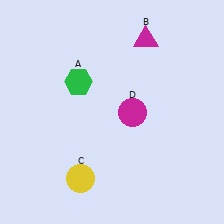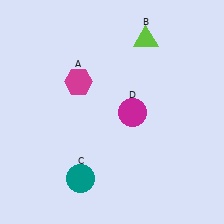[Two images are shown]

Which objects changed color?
A changed from green to magenta. B changed from magenta to lime. C changed from yellow to teal.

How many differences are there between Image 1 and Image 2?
There are 3 differences between the two images.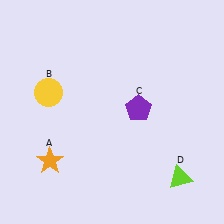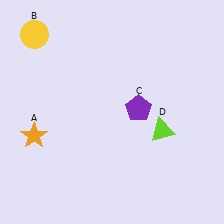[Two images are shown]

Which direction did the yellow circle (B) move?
The yellow circle (B) moved up.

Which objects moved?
The objects that moved are: the orange star (A), the yellow circle (B), the lime triangle (D).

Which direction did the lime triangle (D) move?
The lime triangle (D) moved up.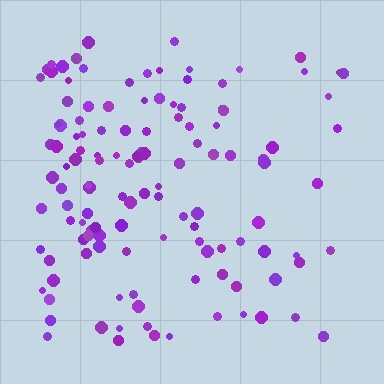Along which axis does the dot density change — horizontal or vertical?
Horizontal.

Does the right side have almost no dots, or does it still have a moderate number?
Still a moderate number, just noticeably fewer than the left.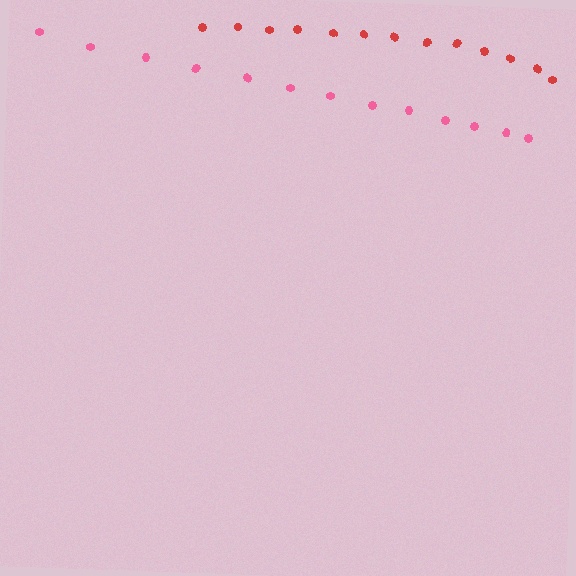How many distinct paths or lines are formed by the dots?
There are 2 distinct paths.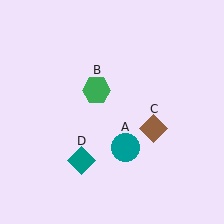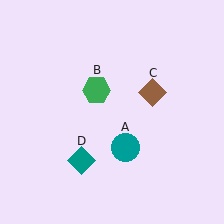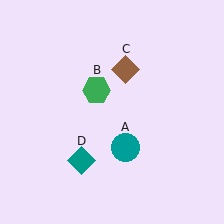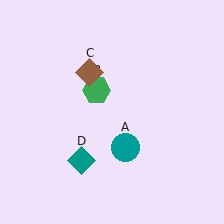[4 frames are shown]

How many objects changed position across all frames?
1 object changed position: brown diamond (object C).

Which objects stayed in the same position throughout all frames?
Teal circle (object A) and green hexagon (object B) and teal diamond (object D) remained stationary.